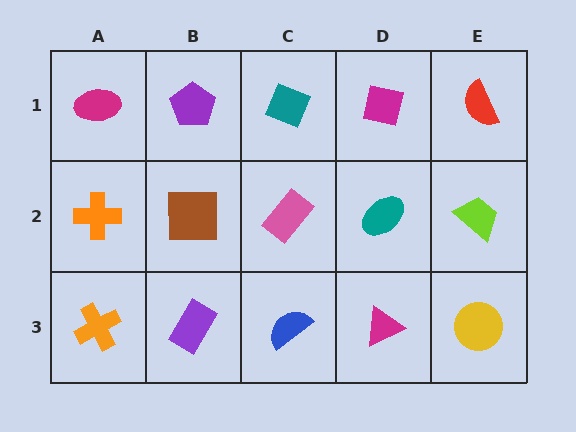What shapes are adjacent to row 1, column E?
A lime trapezoid (row 2, column E), a magenta square (row 1, column D).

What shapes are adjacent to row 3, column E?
A lime trapezoid (row 2, column E), a magenta triangle (row 3, column D).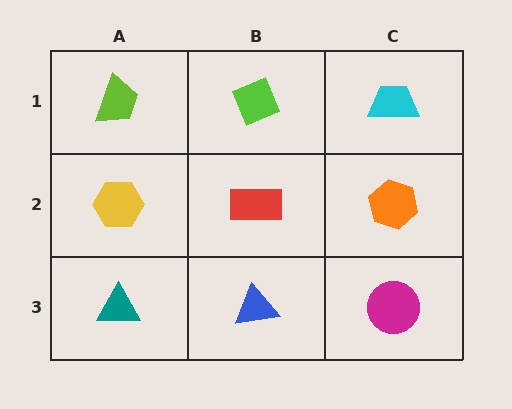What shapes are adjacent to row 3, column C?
An orange hexagon (row 2, column C), a blue triangle (row 3, column B).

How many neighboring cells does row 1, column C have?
2.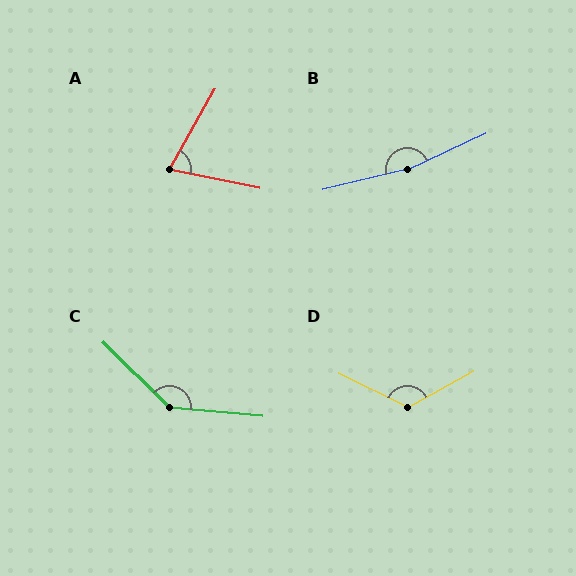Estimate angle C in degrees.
Approximately 141 degrees.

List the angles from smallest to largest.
A (72°), D (126°), C (141°), B (169°).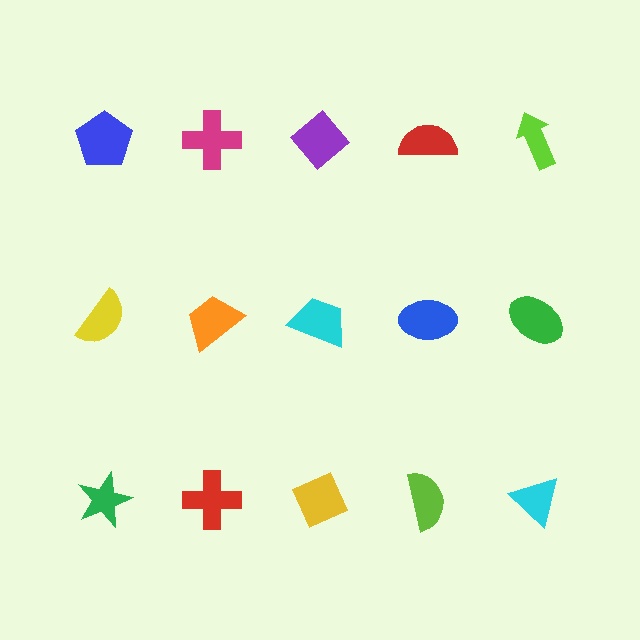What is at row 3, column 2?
A red cross.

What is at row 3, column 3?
A yellow diamond.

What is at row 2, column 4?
A blue ellipse.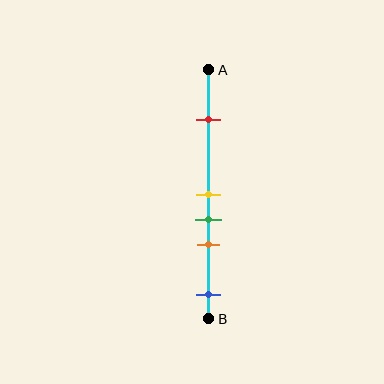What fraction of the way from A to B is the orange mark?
The orange mark is approximately 70% (0.7) of the way from A to B.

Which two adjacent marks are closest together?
The yellow and green marks are the closest adjacent pair.